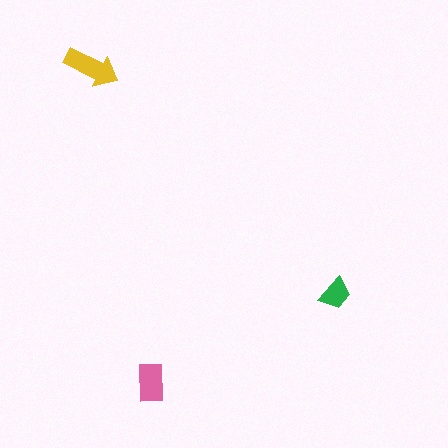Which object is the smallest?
The green trapezoid.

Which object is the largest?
The yellow arrow.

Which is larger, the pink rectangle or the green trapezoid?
The pink rectangle.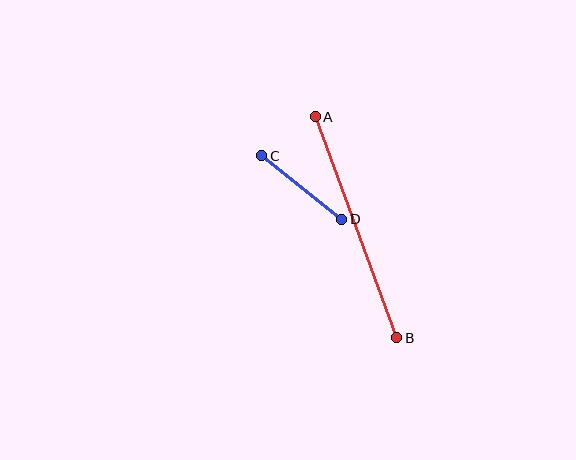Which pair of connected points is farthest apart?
Points A and B are farthest apart.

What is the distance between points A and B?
The distance is approximately 236 pixels.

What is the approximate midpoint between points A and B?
The midpoint is at approximately (356, 227) pixels.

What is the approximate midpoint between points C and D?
The midpoint is at approximately (302, 188) pixels.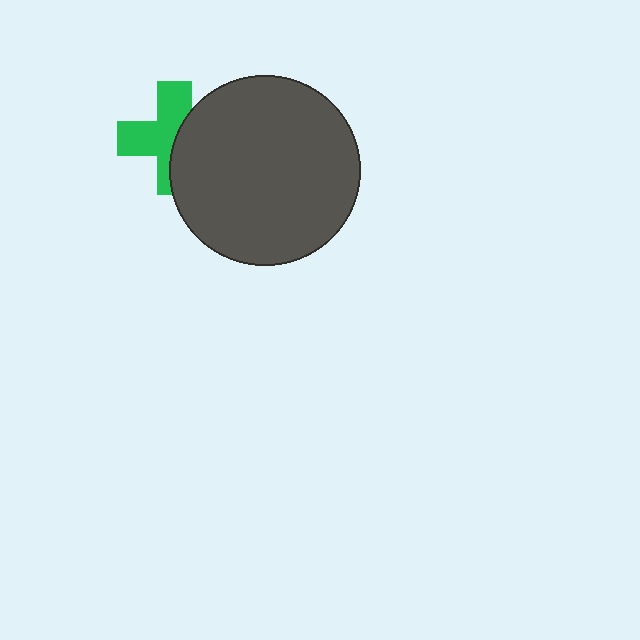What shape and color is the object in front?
The object in front is a dark gray circle.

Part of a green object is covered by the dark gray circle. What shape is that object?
It is a cross.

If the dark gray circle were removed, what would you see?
You would see the complete green cross.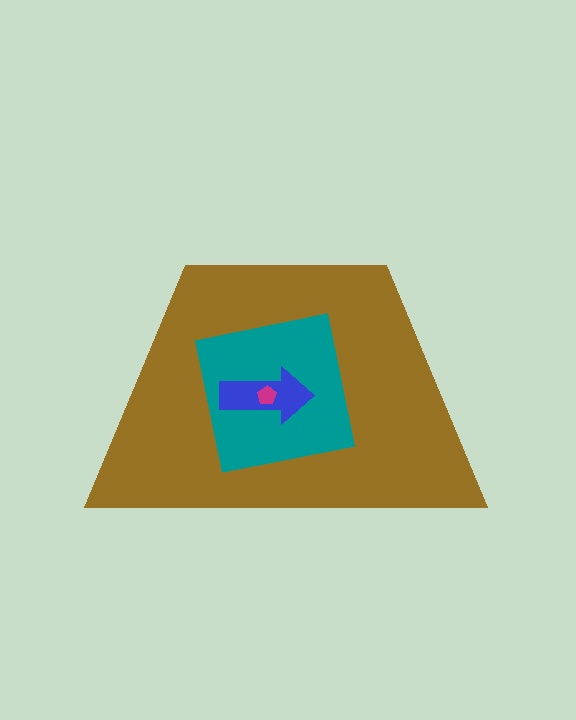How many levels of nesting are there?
4.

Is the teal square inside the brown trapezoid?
Yes.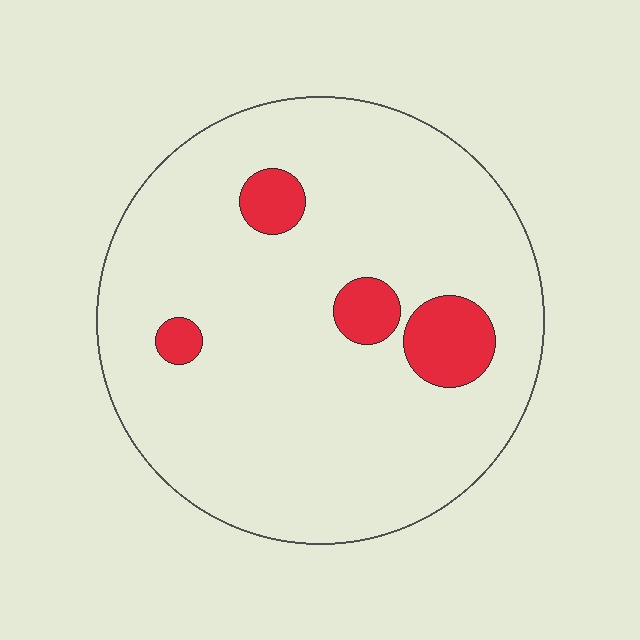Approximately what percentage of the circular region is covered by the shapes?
Approximately 10%.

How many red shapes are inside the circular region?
4.